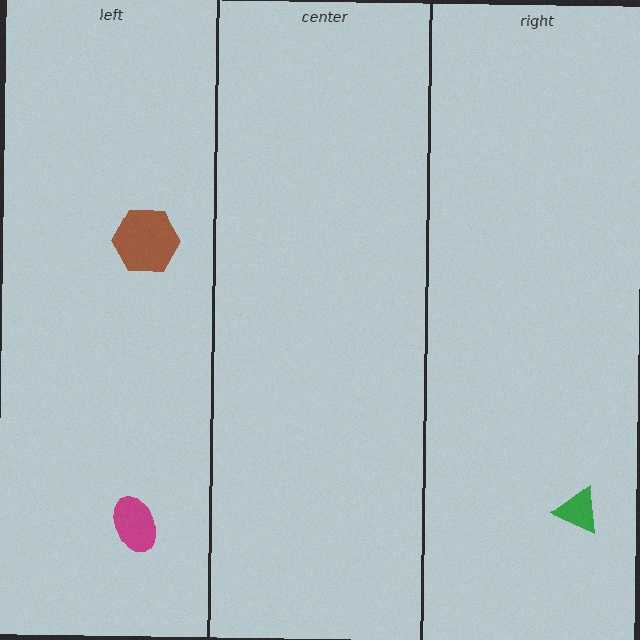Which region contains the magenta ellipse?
The left region.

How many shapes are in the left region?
2.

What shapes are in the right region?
The green triangle.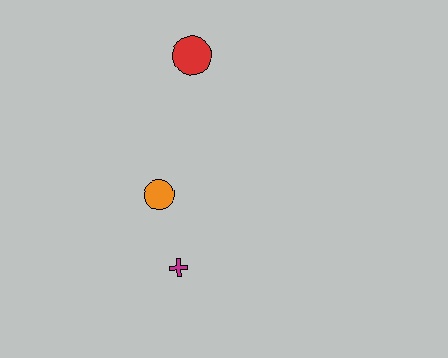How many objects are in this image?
There are 3 objects.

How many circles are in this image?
There are 2 circles.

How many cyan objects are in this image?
There are no cyan objects.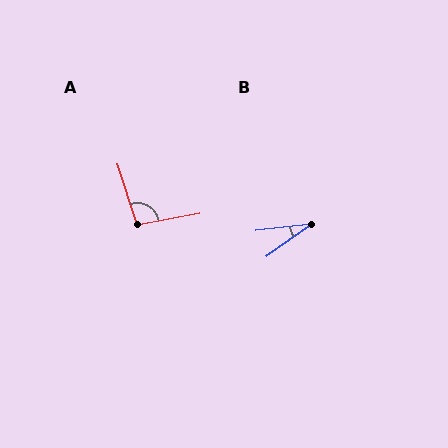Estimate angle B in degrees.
Approximately 29 degrees.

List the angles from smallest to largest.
B (29°), A (97°).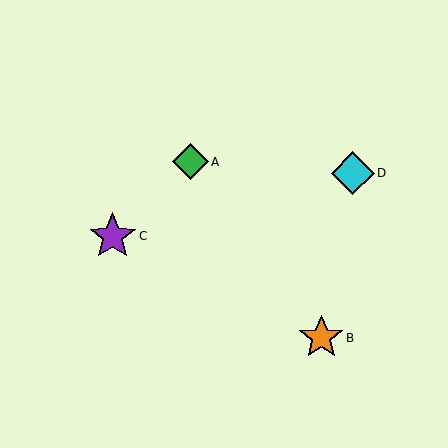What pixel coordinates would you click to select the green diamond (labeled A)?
Click at (190, 162) to select the green diamond A.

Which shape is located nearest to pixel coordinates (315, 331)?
The orange star (labeled B) at (321, 338) is nearest to that location.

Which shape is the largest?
The purple star (labeled C) is the largest.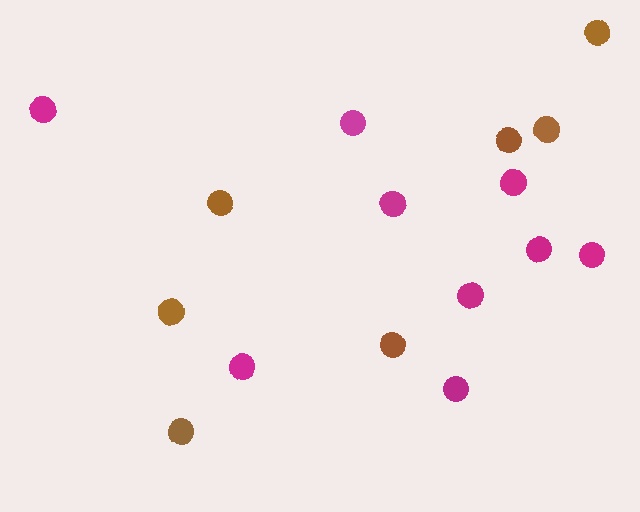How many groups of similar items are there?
There are 2 groups: one group of magenta circles (9) and one group of brown circles (7).